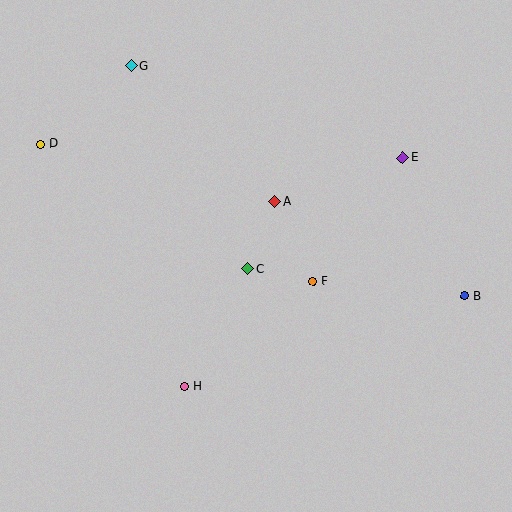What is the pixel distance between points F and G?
The distance between F and G is 282 pixels.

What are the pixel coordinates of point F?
Point F is at (313, 281).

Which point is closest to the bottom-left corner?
Point H is closest to the bottom-left corner.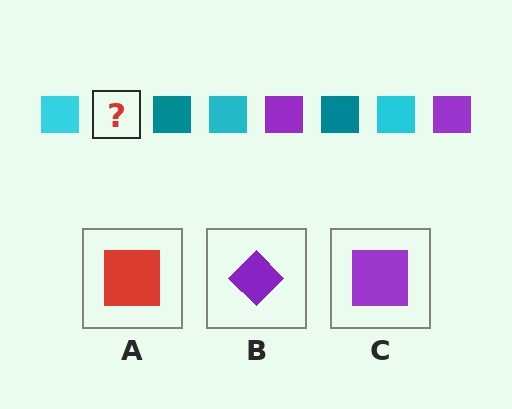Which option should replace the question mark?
Option C.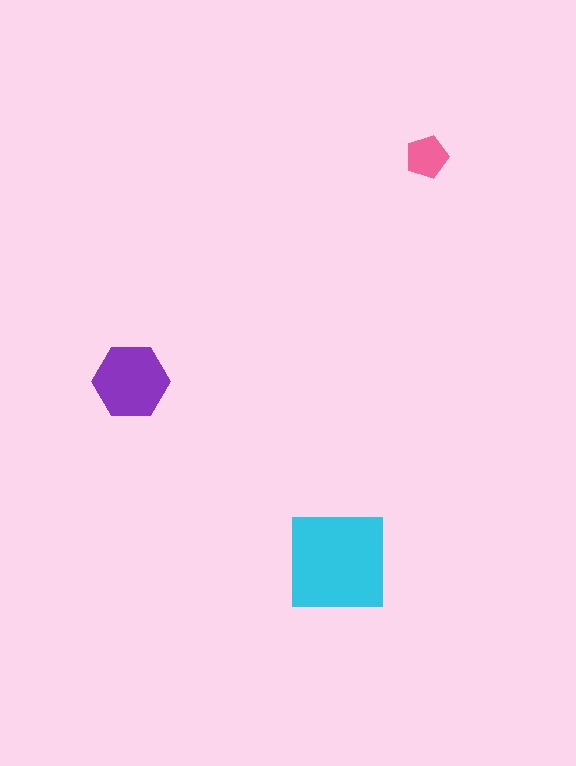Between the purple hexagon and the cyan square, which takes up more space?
The cyan square.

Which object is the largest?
The cyan square.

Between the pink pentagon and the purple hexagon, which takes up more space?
The purple hexagon.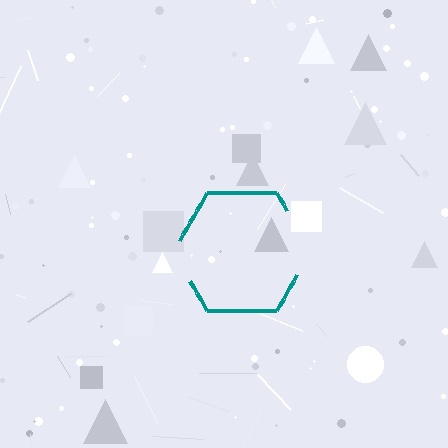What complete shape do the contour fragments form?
The contour fragments form a hexagon.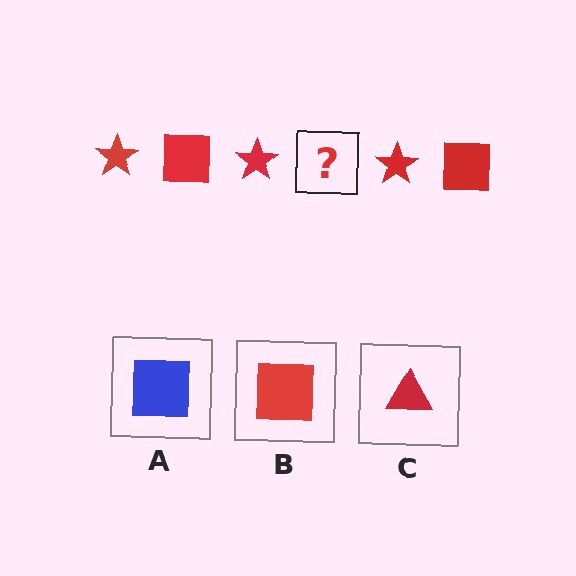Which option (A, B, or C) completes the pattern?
B.